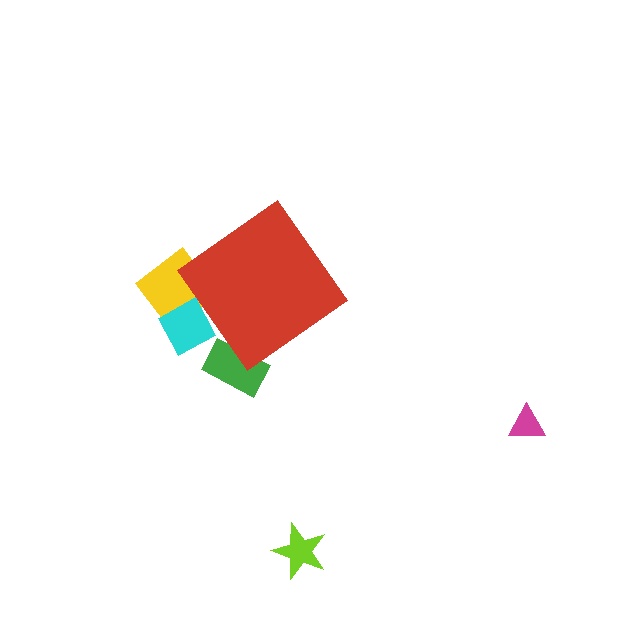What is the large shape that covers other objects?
A red diamond.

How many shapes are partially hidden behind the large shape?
3 shapes are partially hidden.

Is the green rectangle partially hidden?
Yes, the green rectangle is partially hidden behind the red diamond.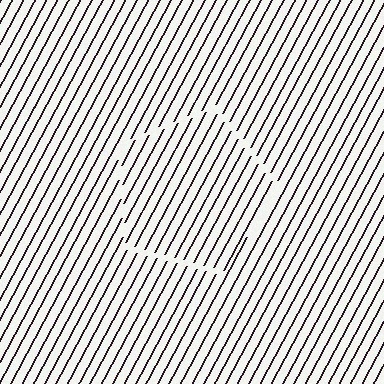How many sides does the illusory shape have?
5 sides — the line-ends trace a pentagon.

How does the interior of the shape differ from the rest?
The interior of the shape contains the same grating, shifted by half a period — the contour is defined by the phase discontinuity where line-ends from the inner and outer gratings abut.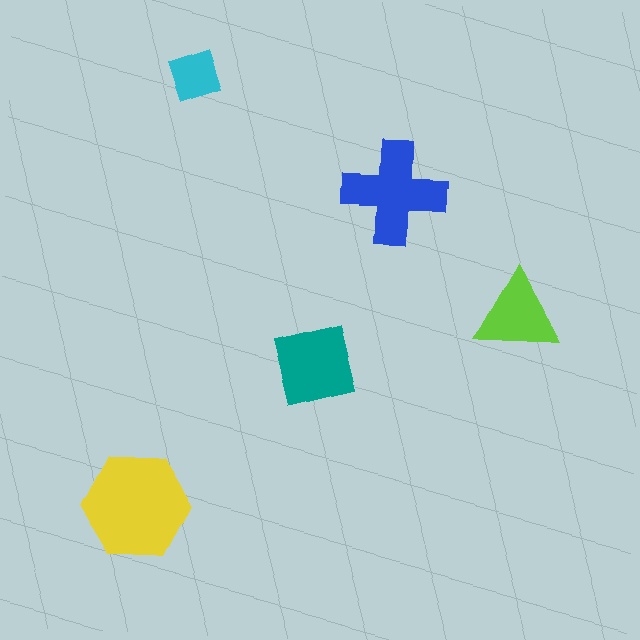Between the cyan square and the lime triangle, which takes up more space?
The lime triangle.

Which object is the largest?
The yellow hexagon.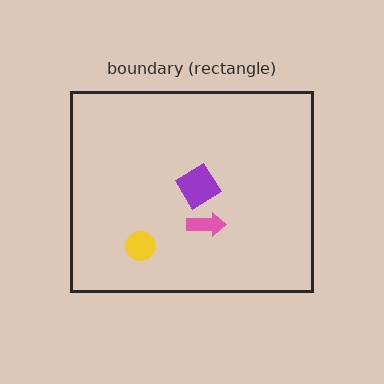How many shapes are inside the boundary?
3 inside, 0 outside.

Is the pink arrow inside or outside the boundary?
Inside.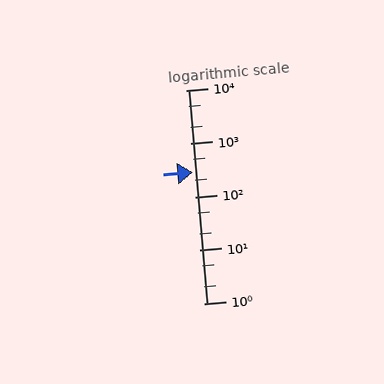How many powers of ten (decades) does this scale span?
The scale spans 4 decades, from 1 to 10000.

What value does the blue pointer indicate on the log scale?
The pointer indicates approximately 290.